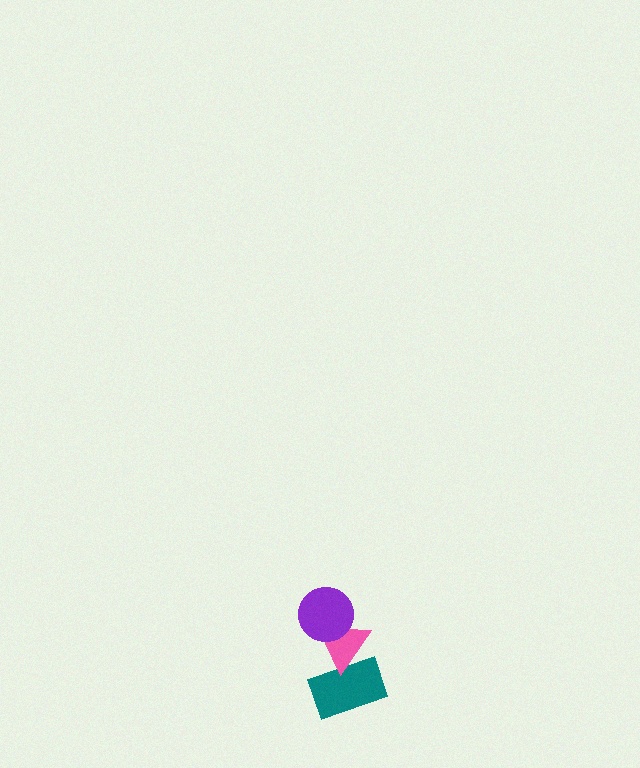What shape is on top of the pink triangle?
The purple circle is on top of the pink triangle.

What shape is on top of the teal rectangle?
The pink triangle is on top of the teal rectangle.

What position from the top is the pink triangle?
The pink triangle is 2nd from the top.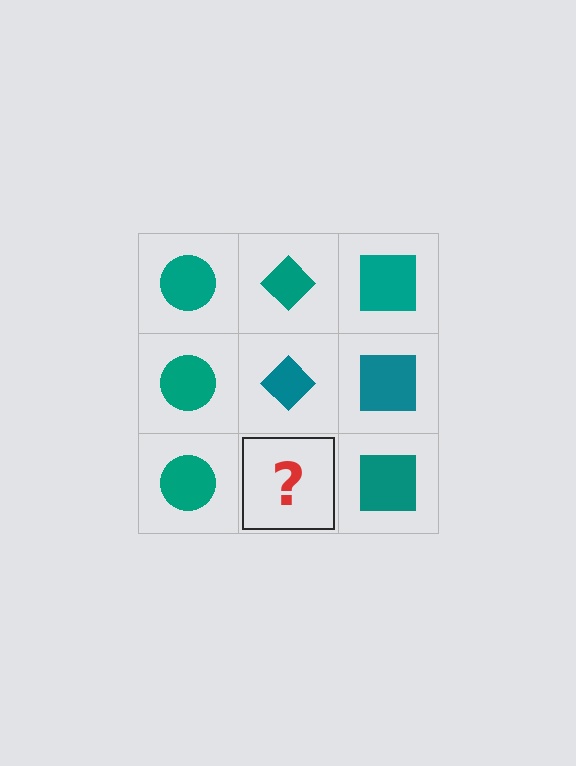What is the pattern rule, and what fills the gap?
The rule is that each column has a consistent shape. The gap should be filled with a teal diamond.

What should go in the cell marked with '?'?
The missing cell should contain a teal diamond.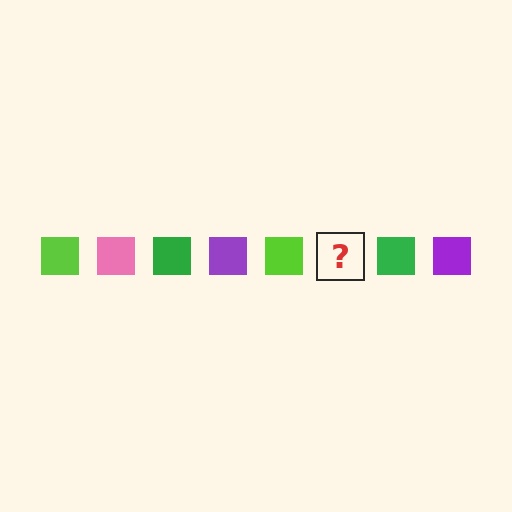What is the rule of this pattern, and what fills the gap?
The rule is that the pattern cycles through lime, pink, green, purple squares. The gap should be filled with a pink square.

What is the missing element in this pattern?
The missing element is a pink square.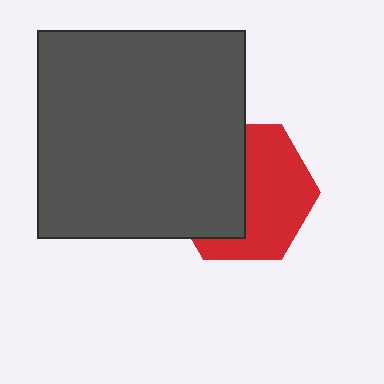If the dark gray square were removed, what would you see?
You would see the complete red hexagon.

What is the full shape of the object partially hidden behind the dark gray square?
The partially hidden object is a red hexagon.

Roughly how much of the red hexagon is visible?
About half of it is visible (roughly 53%).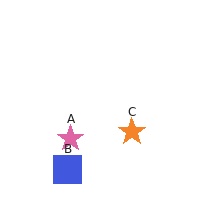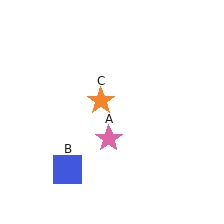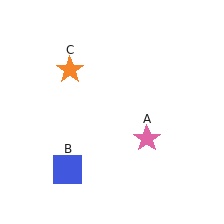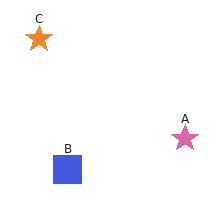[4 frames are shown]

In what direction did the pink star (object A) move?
The pink star (object A) moved right.